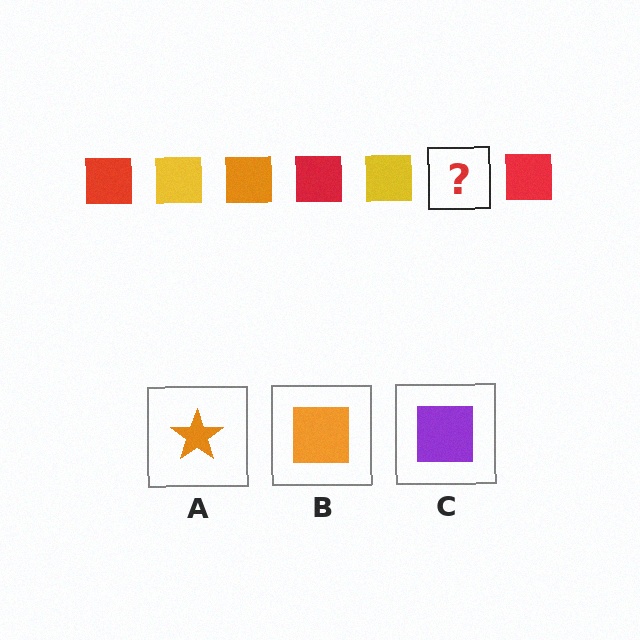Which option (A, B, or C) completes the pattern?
B.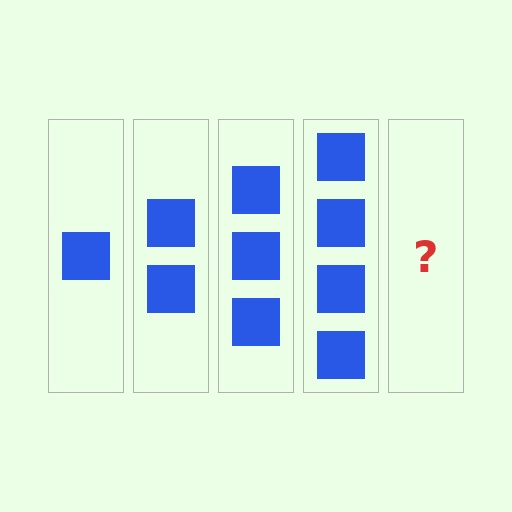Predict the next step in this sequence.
The next step is 5 squares.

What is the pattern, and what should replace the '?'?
The pattern is that each step adds one more square. The '?' should be 5 squares.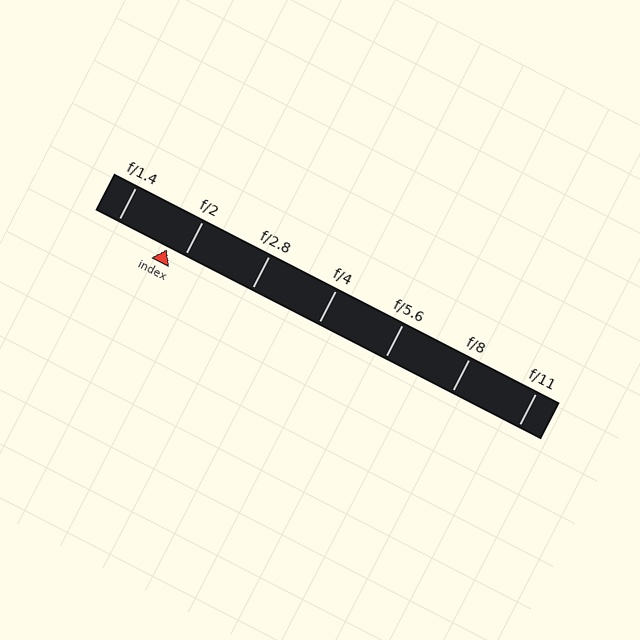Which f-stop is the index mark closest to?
The index mark is closest to f/2.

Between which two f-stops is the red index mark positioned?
The index mark is between f/1.4 and f/2.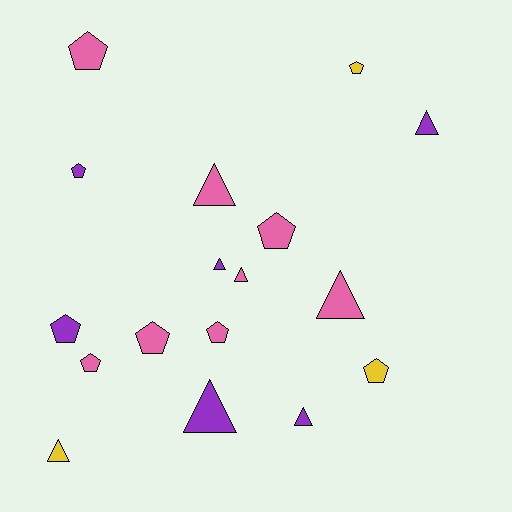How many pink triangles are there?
There are 3 pink triangles.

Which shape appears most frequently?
Pentagon, with 9 objects.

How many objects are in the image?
There are 17 objects.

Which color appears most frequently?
Pink, with 8 objects.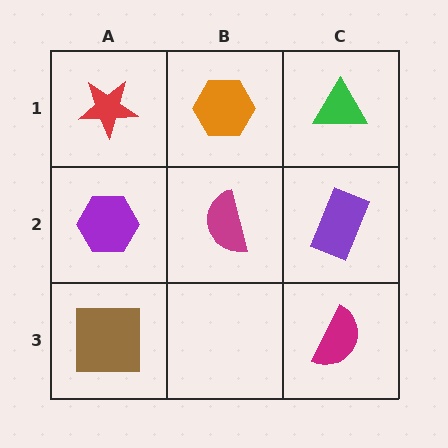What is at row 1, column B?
An orange hexagon.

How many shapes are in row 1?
3 shapes.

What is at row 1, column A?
A red star.